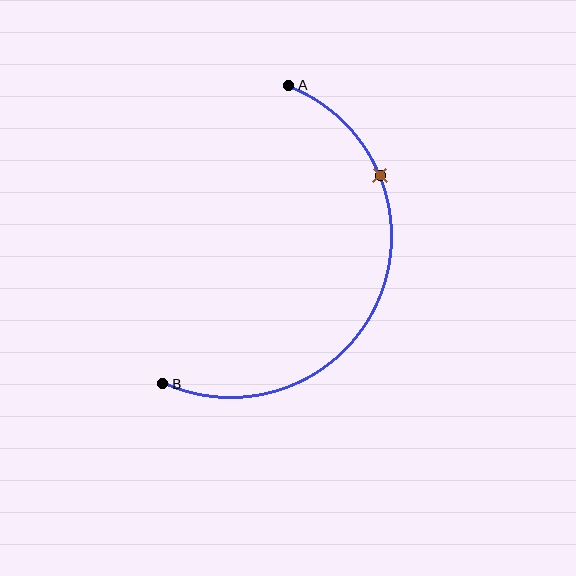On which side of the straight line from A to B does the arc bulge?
The arc bulges to the right of the straight line connecting A and B.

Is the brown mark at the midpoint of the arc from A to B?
No. The brown mark lies on the arc but is closer to endpoint A. The arc midpoint would be at the point on the curve equidistant along the arc from both A and B.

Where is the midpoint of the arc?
The arc midpoint is the point on the curve farthest from the straight line joining A and B. It sits to the right of that line.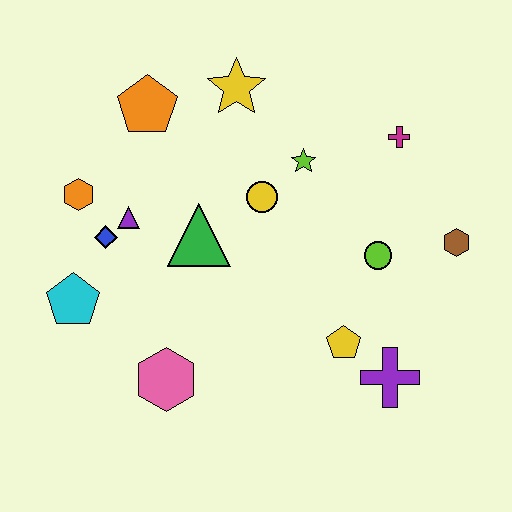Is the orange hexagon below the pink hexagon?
No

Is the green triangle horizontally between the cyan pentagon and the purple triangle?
No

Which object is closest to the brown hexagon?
The lime circle is closest to the brown hexagon.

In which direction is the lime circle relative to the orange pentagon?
The lime circle is to the right of the orange pentagon.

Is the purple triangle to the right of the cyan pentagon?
Yes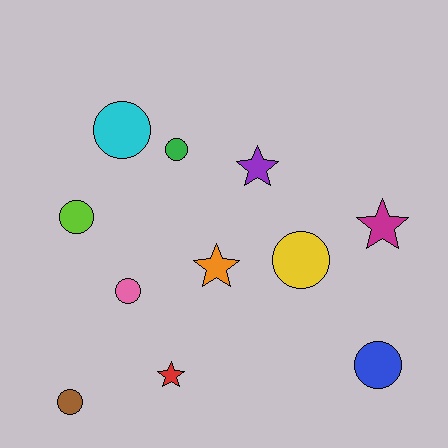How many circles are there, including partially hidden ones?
There are 7 circles.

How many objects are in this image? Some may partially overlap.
There are 11 objects.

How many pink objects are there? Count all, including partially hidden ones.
There is 1 pink object.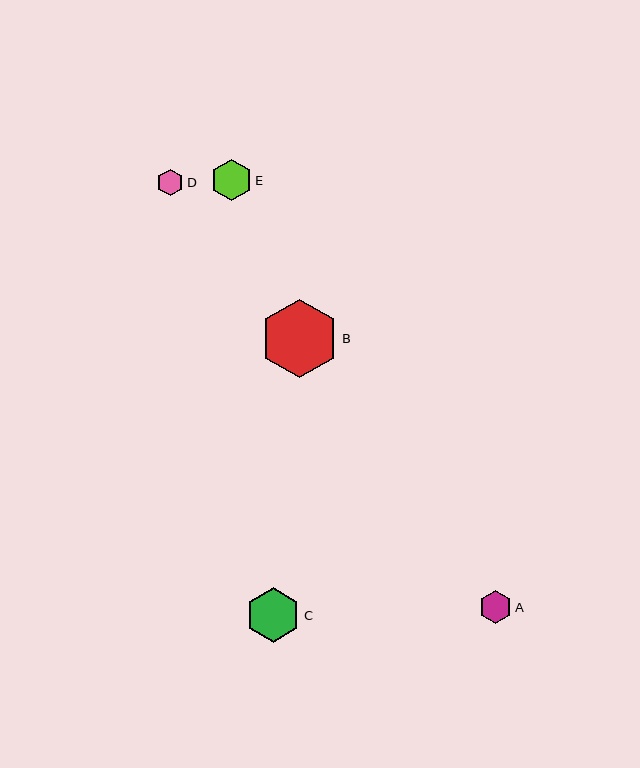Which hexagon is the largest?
Hexagon B is the largest with a size of approximately 79 pixels.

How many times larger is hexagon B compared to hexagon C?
Hexagon B is approximately 1.4 times the size of hexagon C.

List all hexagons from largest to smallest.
From largest to smallest: B, C, E, A, D.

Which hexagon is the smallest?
Hexagon D is the smallest with a size of approximately 27 pixels.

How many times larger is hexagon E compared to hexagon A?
Hexagon E is approximately 1.3 times the size of hexagon A.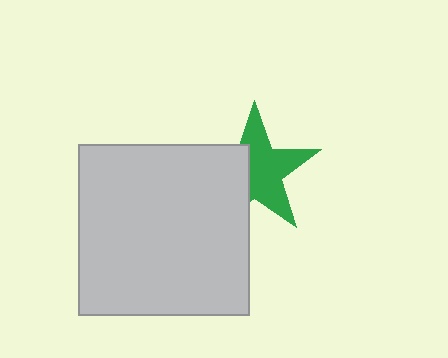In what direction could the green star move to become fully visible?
The green star could move right. That would shift it out from behind the light gray square entirely.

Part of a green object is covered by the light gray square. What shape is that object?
It is a star.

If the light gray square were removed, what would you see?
You would see the complete green star.